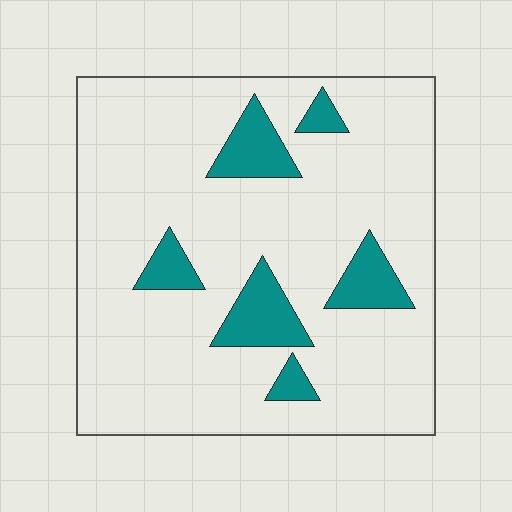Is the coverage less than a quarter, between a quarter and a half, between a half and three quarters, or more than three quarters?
Less than a quarter.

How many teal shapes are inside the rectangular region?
6.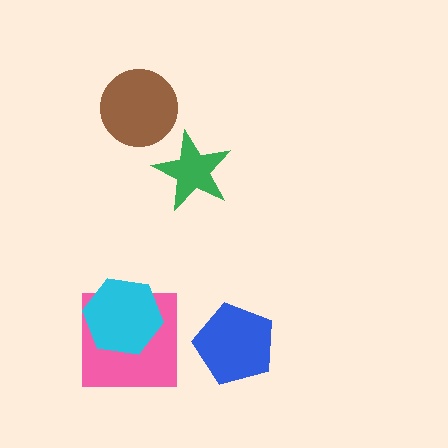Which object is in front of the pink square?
The cyan hexagon is in front of the pink square.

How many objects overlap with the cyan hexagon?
1 object overlaps with the cyan hexagon.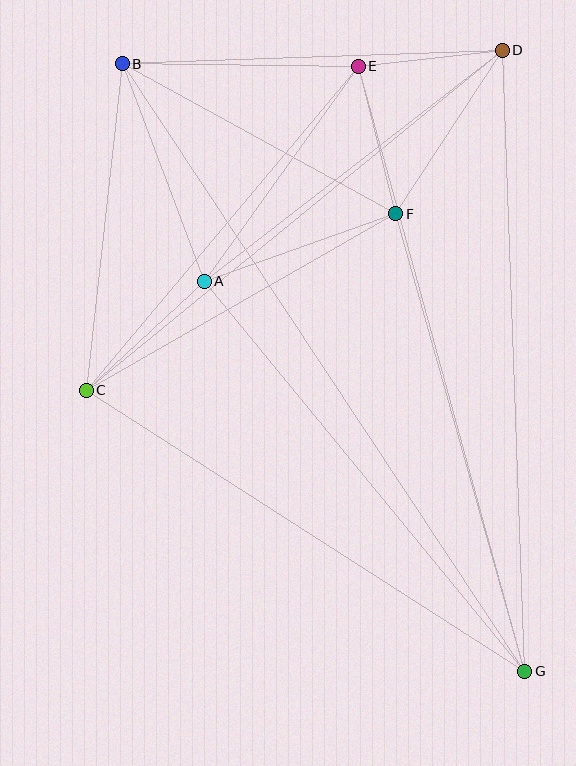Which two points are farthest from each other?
Points B and G are farthest from each other.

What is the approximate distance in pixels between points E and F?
The distance between E and F is approximately 152 pixels.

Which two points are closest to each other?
Points D and E are closest to each other.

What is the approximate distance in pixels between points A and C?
The distance between A and C is approximately 161 pixels.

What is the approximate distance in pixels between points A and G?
The distance between A and G is approximately 505 pixels.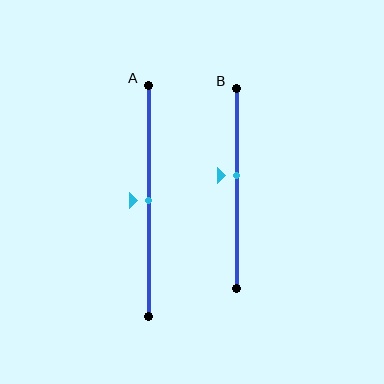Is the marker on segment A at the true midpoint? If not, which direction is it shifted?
Yes, the marker on segment A is at the true midpoint.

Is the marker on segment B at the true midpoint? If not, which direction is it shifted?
No, the marker on segment B is shifted upward by about 6% of the segment length.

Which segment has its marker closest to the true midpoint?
Segment A has its marker closest to the true midpoint.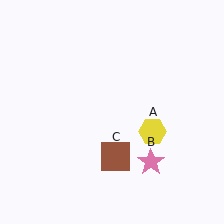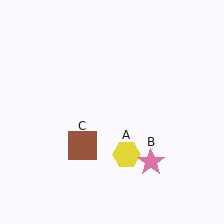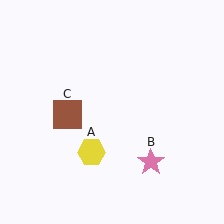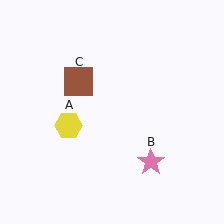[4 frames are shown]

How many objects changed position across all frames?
2 objects changed position: yellow hexagon (object A), brown square (object C).